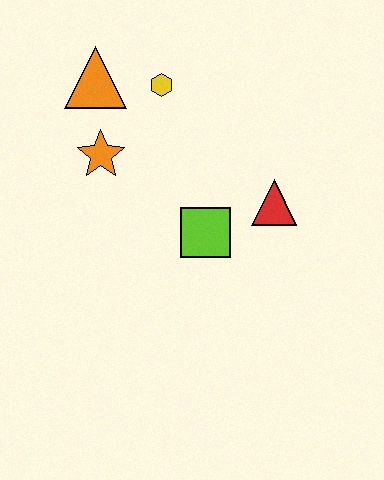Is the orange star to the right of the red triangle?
No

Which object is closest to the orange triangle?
The yellow hexagon is closest to the orange triangle.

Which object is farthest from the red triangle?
The orange triangle is farthest from the red triangle.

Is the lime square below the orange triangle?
Yes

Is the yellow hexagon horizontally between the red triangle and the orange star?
Yes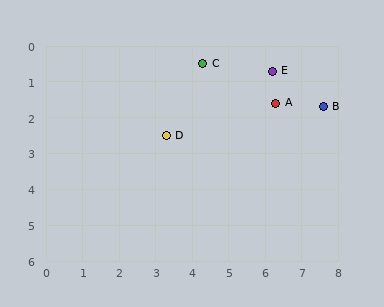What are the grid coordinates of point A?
Point A is at approximately (6.3, 1.6).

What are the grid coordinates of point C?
Point C is at approximately (4.3, 0.5).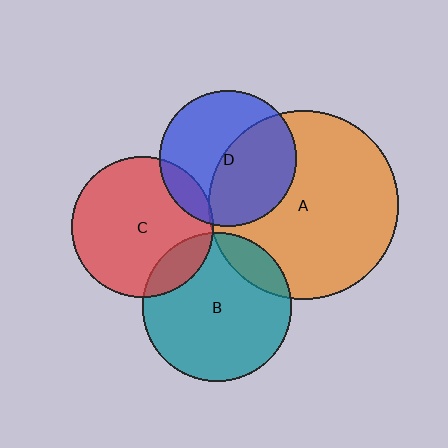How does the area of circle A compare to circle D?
Approximately 1.9 times.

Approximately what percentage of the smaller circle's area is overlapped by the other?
Approximately 15%.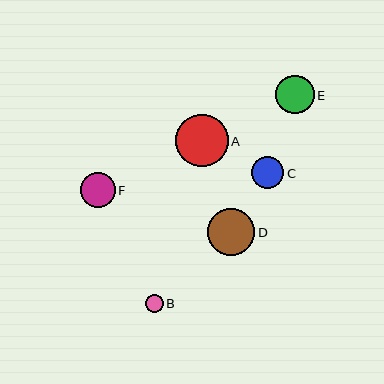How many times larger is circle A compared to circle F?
Circle A is approximately 1.5 times the size of circle F.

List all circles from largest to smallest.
From largest to smallest: A, D, E, F, C, B.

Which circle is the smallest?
Circle B is the smallest with a size of approximately 18 pixels.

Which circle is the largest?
Circle A is the largest with a size of approximately 52 pixels.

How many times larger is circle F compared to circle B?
Circle F is approximately 1.9 times the size of circle B.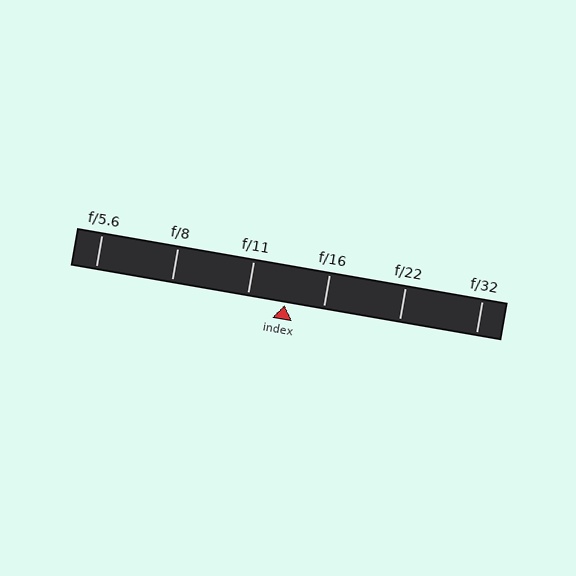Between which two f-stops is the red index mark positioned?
The index mark is between f/11 and f/16.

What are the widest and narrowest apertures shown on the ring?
The widest aperture shown is f/5.6 and the narrowest is f/32.